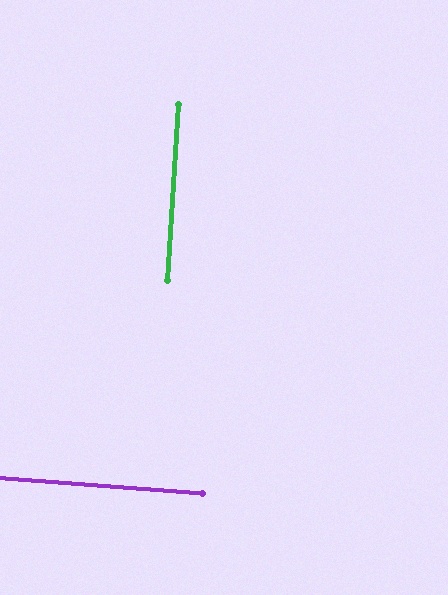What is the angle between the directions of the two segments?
Approximately 89 degrees.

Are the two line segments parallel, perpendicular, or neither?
Perpendicular — they meet at approximately 89°.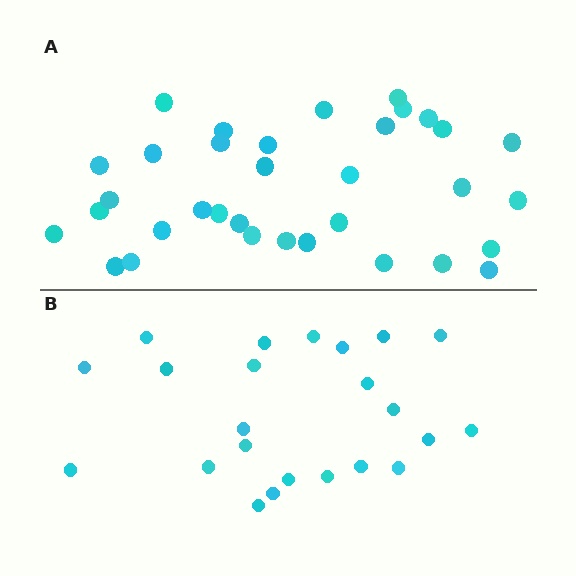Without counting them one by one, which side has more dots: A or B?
Region A (the top region) has more dots.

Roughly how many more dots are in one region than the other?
Region A has roughly 12 or so more dots than region B.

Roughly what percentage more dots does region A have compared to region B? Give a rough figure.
About 50% more.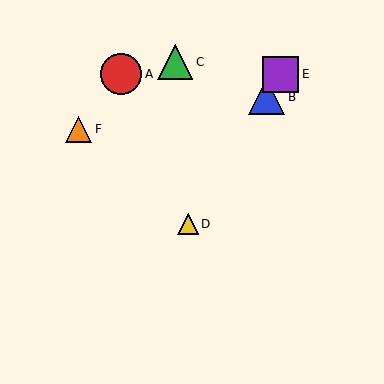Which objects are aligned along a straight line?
Objects B, D, E are aligned along a straight line.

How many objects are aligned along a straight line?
3 objects (B, D, E) are aligned along a straight line.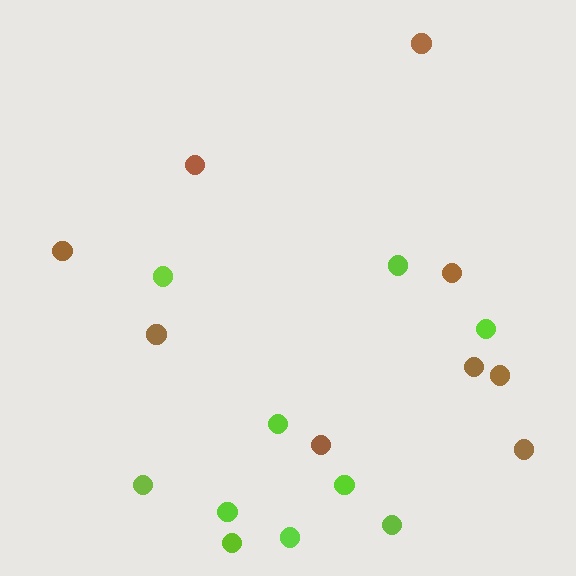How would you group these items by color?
There are 2 groups: one group of lime circles (10) and one group of brown circles (9).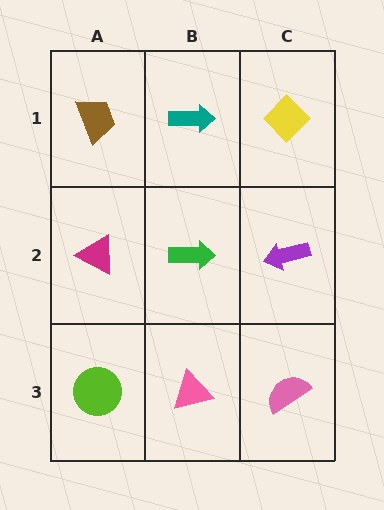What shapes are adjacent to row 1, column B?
A green arrow (row 2, column B), a brown trapezoid (row 1, column A), a yellow diamond (row 1, column C).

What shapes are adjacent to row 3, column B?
A green arrow (row 2, column B), a lime circle (row 3, column A), a pink semicircle (row 3, column C).